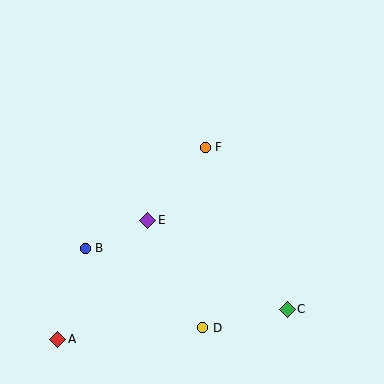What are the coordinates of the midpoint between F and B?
The midpoint between F and B is at (145, 198).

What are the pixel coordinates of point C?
Point C is at (287, 309).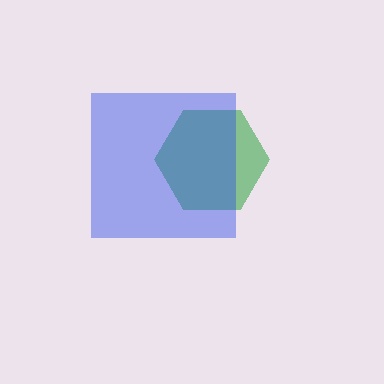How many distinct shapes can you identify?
There are 2 distinct shapes: a green hexagon, a blue square.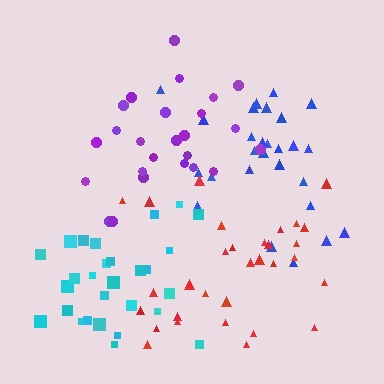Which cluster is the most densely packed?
Cyan.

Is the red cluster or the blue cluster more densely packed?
Blue.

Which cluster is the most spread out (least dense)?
Red.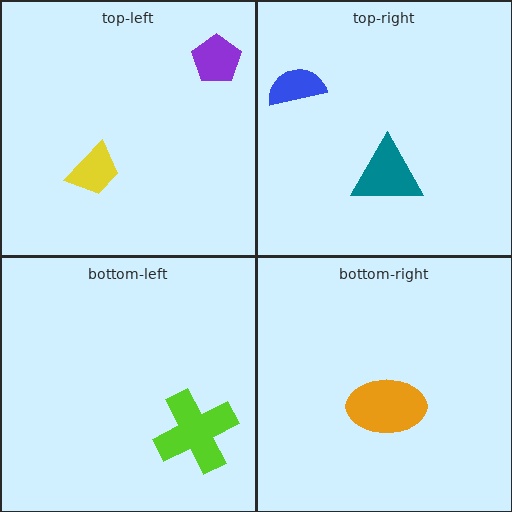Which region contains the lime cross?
The bottom-left region.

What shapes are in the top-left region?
The purple pentagon, the yellow trapezoid.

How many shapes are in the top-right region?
2.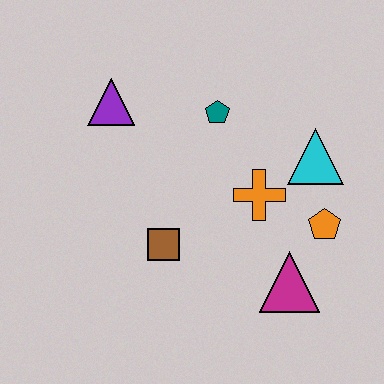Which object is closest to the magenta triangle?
The orange pentagon is closest to the magenta triangle.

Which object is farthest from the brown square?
The cyan triangle is farthest from the brown square.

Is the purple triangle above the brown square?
Yes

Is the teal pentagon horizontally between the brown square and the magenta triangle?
Yes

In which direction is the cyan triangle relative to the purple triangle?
The cyan triangle is to the right of the purple triangle.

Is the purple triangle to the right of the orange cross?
No